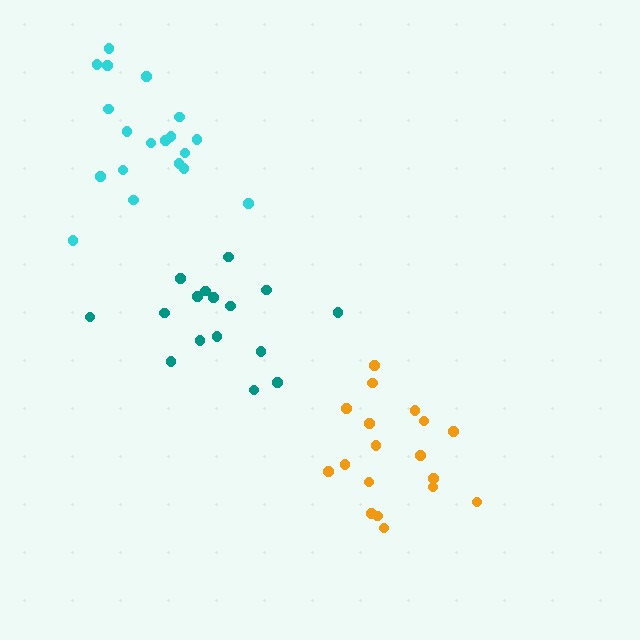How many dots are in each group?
Group 1: 16 dots, Group 2: 19 dots, Group 3: 18 dots (53 total).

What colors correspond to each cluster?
The clusters are colored: teal, cyan, orange.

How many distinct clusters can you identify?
There are 3 distinct clusters.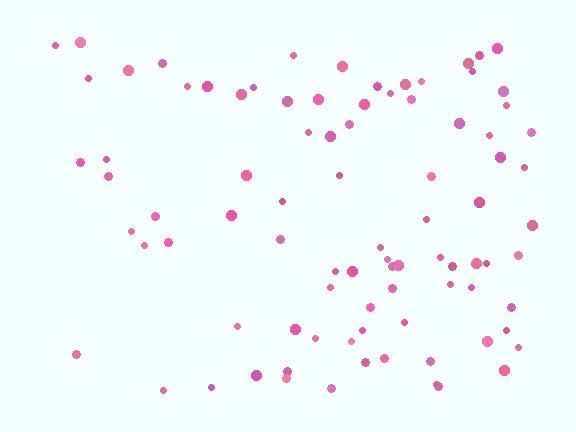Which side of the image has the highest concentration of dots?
The right.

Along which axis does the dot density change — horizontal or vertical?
Horizontal.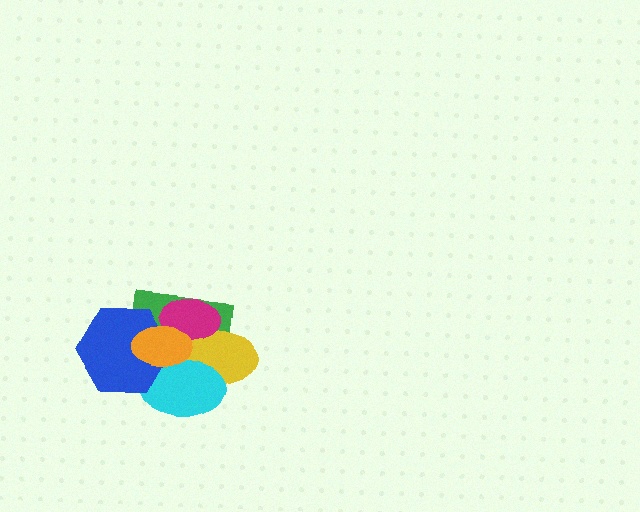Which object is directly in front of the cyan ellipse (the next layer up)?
The blue hexagon is directly in front of the cyan ellipse.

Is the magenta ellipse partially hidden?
Yes, it is partially covered by another shape.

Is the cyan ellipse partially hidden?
Yes, it is partially covered by another shape.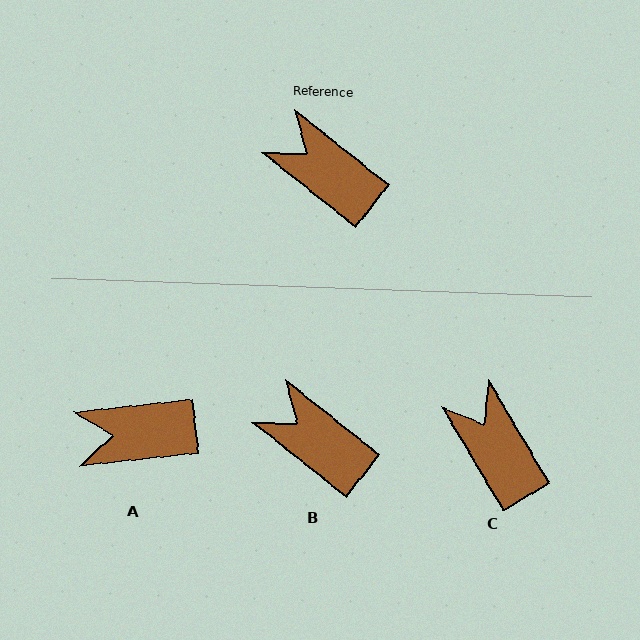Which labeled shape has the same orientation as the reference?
B.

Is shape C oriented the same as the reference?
No, it is off by about 21 degrees.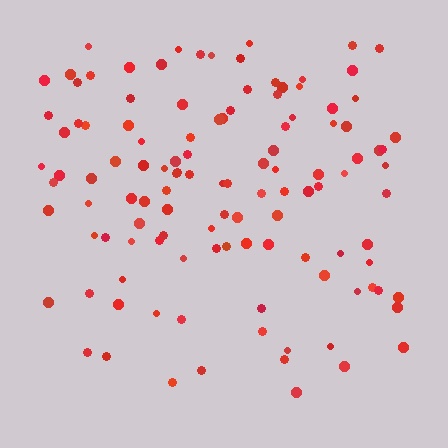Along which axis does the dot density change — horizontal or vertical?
Vertical.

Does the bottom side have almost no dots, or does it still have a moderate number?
Still a moderate number, just noticeably fewer than the top.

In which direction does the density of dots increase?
From bottom to top, with the top side densest.